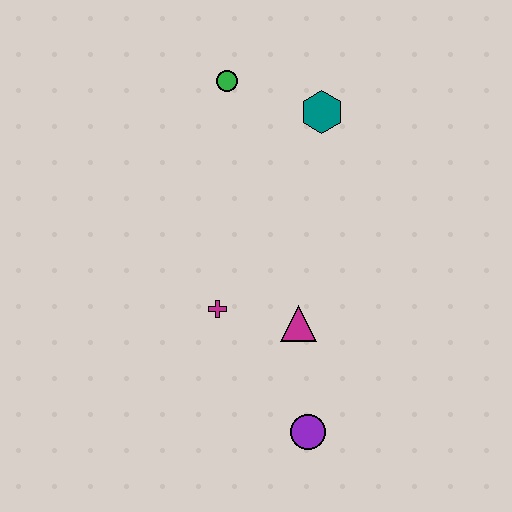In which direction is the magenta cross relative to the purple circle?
The magenta cross is above the purple circle.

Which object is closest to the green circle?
The teal hexagon is closest to the green circle.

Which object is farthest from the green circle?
The purple circle is farthest from the green circle.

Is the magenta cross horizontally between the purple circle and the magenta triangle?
No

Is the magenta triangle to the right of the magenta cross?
Yes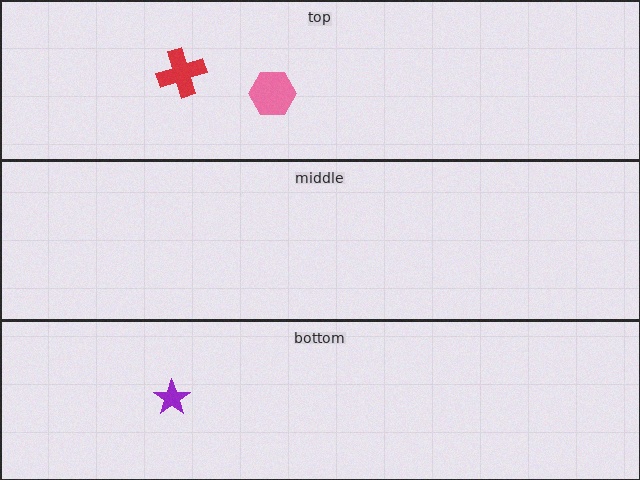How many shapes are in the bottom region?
1.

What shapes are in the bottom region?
The purple star.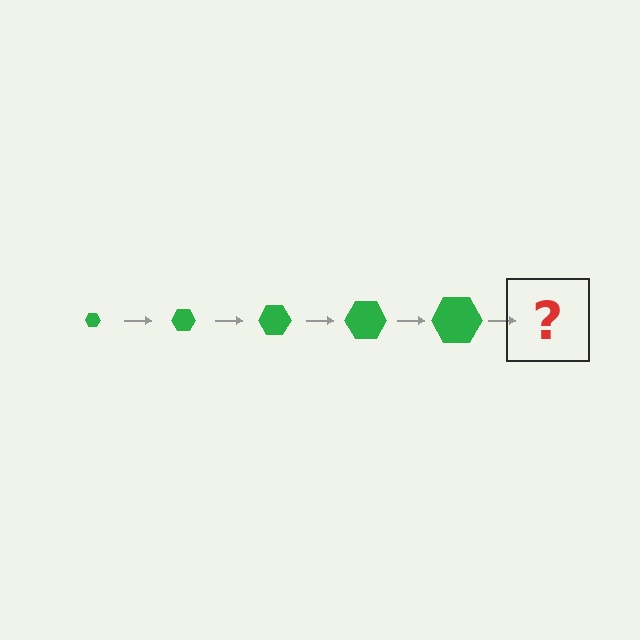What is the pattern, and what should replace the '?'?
The pattern is that the hexagon gets progressively larger each step. The '?' should be a green hexagon, larger than the previous one.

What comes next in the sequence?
The next element should be a green hexagon, larger than the previous one.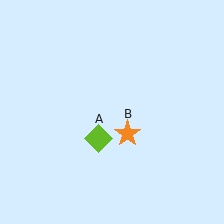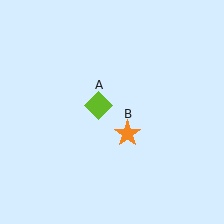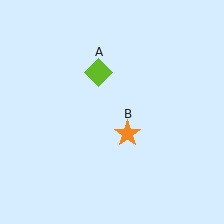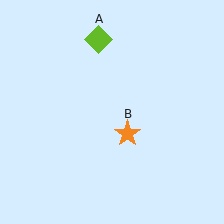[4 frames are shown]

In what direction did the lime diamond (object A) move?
The lime diamond (object A) moved up.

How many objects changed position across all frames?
1 object changed position: lime diamond (object A).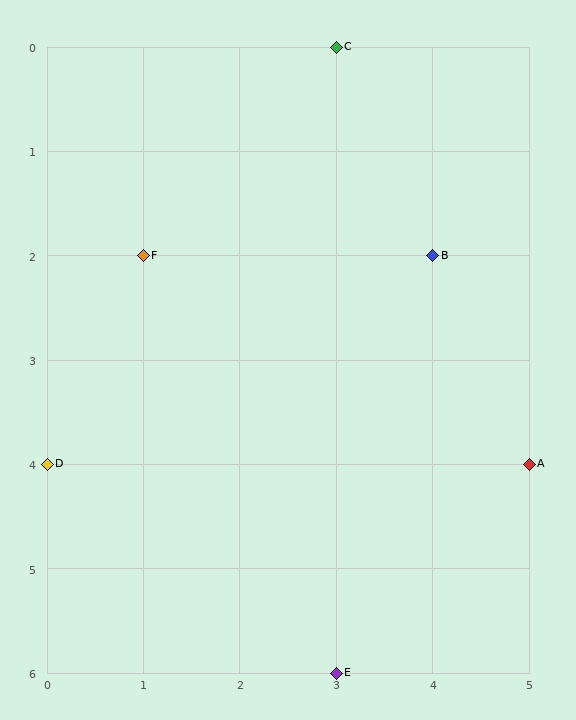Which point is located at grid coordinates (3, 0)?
Point C is at (3, 0).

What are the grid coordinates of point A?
Point A is at grid coordinates (5, 4).